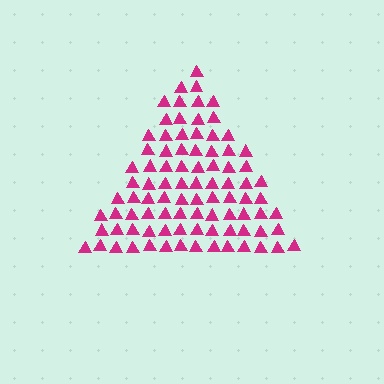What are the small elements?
The small elements are triangles.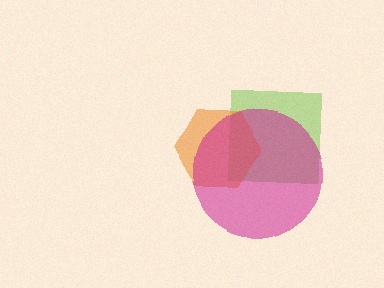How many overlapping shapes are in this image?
There are 3 overlapping shapes in the image.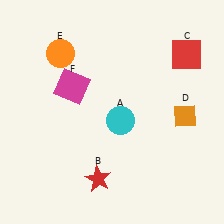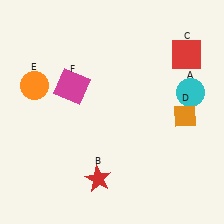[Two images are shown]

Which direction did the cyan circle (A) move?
The cyan circle (A) moved right.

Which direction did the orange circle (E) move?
The orange circle (E) moved down.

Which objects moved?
The objects that moved are: the cyan circle (A), the orange circle (E).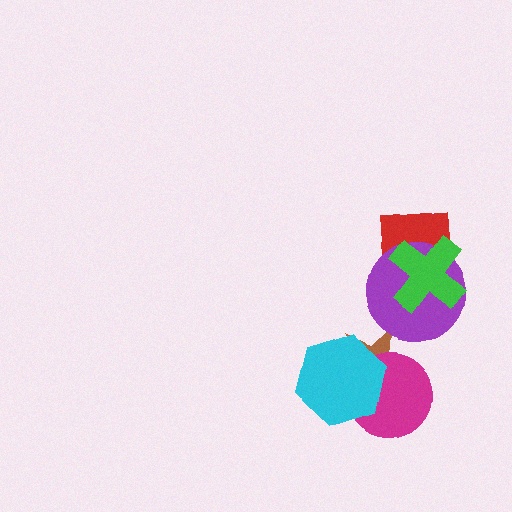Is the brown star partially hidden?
Yes, it is partially covered by another shape.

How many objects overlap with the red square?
2 objects overlap with the red square.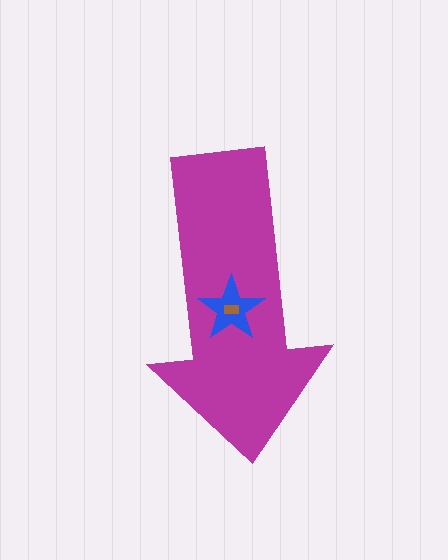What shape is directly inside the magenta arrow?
The blue star.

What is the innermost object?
The brown rectangle.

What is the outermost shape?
The magenta arrow.